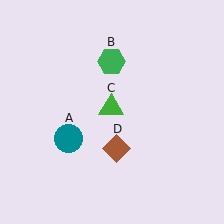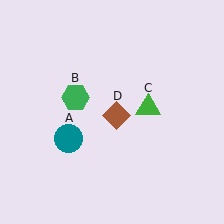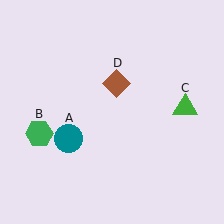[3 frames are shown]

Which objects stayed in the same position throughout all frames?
Teal circle (object A) remained stationary.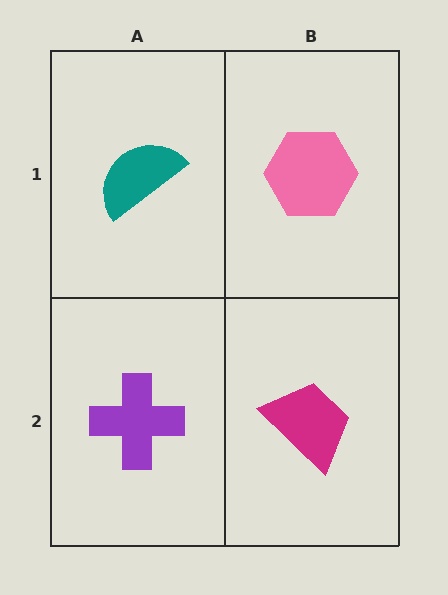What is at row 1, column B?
A pink hexagon.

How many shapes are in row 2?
2 shapes.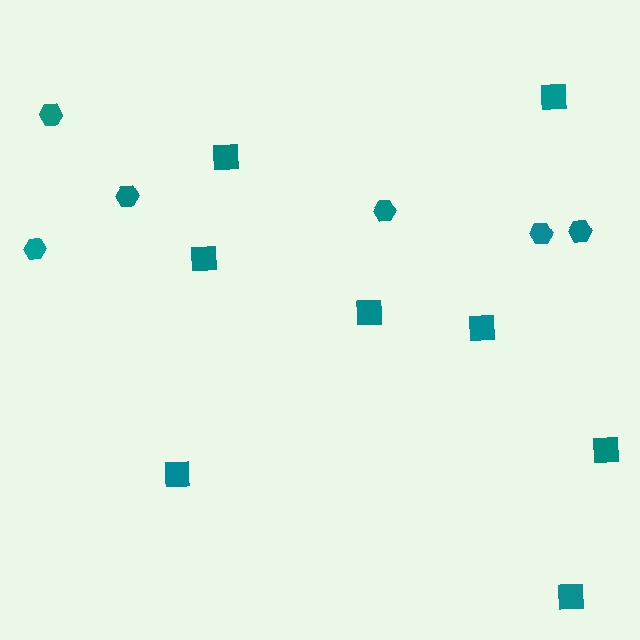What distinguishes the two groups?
There are 2 groups: one group of squares (8) and one group of hexagons (6).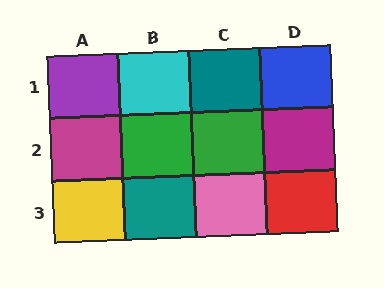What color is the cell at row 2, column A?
Magenta.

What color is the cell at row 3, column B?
Teal.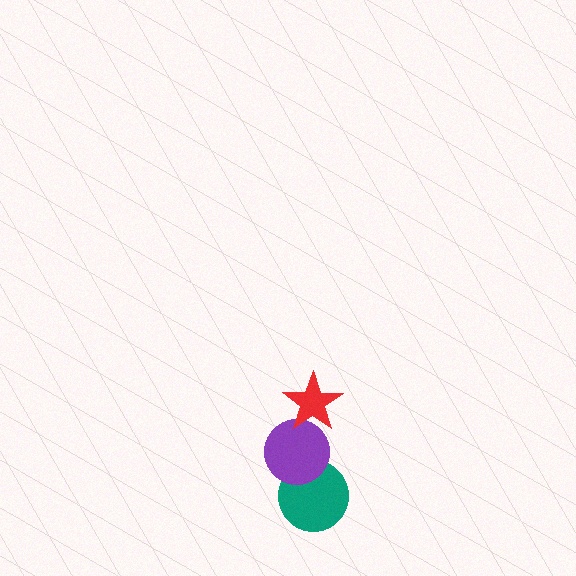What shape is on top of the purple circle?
The red star is on top of the purple circle.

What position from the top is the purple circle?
The purple circle is 2nd from the top.